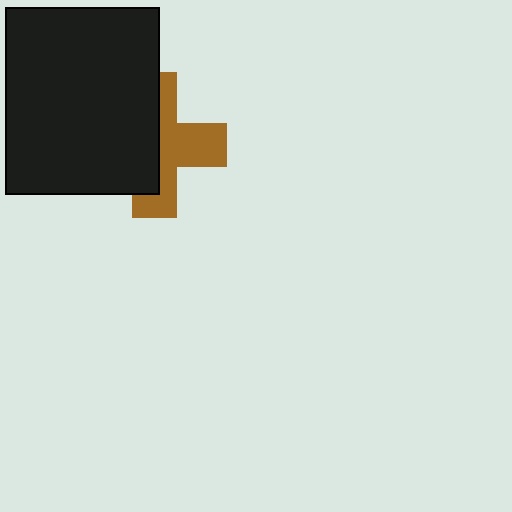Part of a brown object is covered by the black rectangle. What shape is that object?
It is a cross.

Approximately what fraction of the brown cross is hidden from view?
Roughly 51% of the brown cross is hidden behind the black rectangle.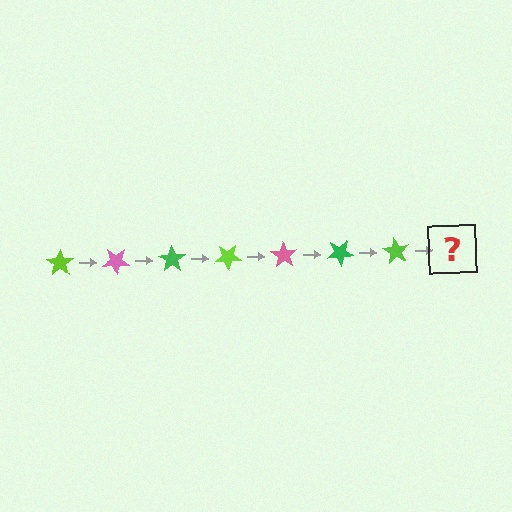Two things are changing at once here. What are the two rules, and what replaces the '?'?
The two rules are that it rotates 35 degrees each step and the color cycles through lime, pink, and green. The '?' should be a pink star, rotated 245 degrees from the start.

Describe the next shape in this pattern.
It should be a pink star, rotated 245 degrees from the start.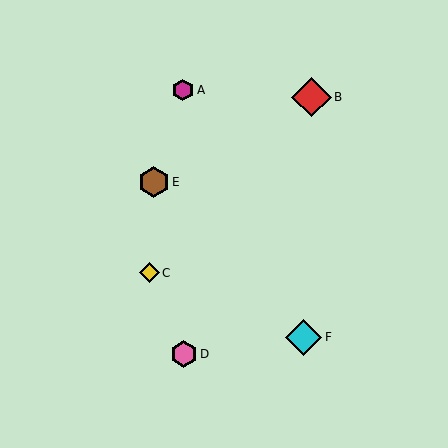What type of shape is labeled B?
Shape B is a red diamond.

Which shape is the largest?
The red diamond (labeled B) is the largest.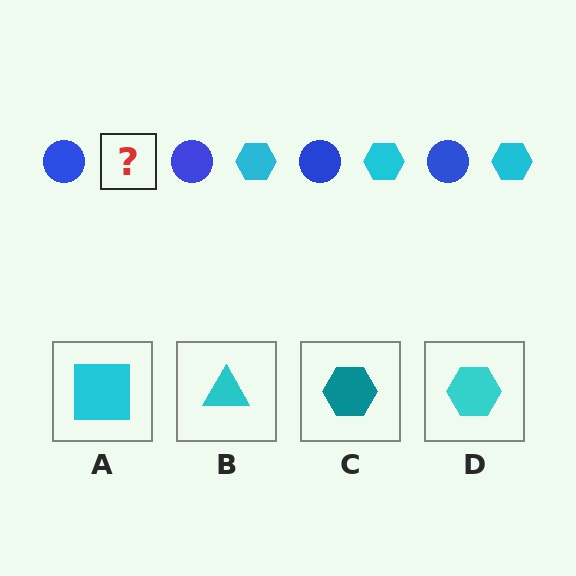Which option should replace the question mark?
Option D.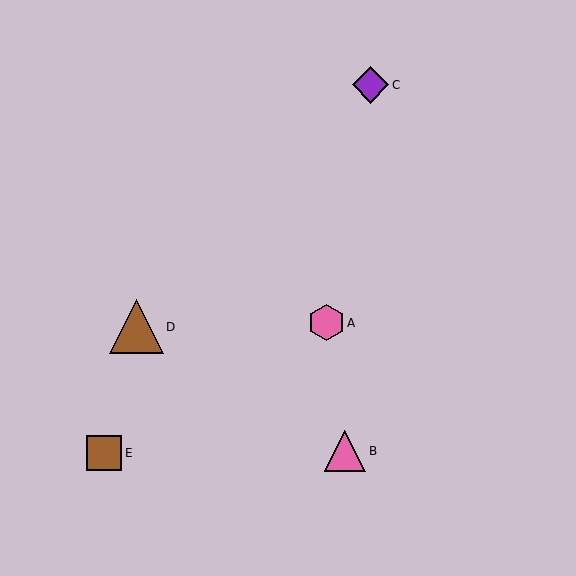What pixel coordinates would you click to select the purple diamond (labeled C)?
Click at (370, 85) to select the purple diamond C.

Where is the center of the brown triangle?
The center of the brown triangle is at (136, 327).